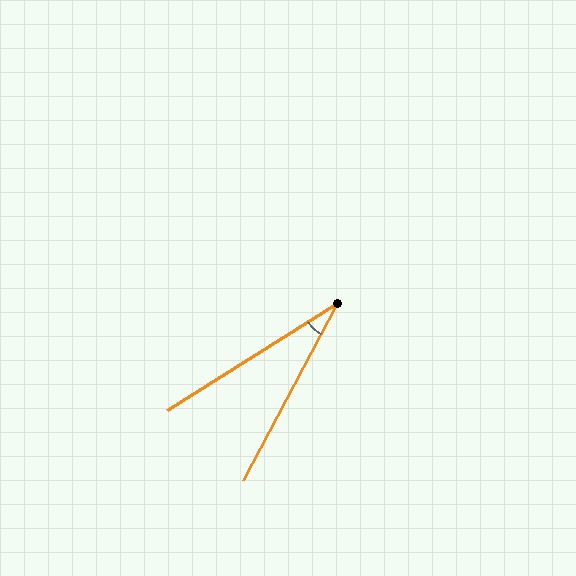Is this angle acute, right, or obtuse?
It is acute.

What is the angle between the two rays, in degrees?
Approximately 30 degrees.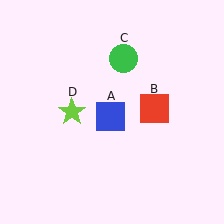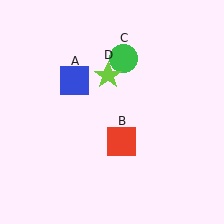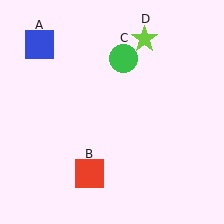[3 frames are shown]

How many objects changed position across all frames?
3 objects changed position: blue square (object A), red square (object B), lime star (object D).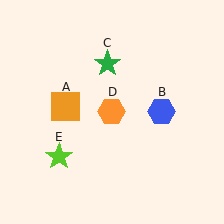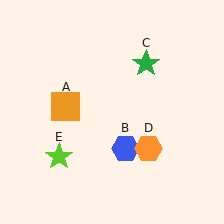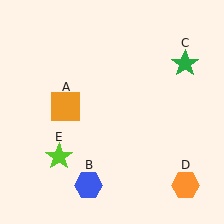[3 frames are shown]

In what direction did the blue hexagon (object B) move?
The blue hexagon (object B) moved down and to the left.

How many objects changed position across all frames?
3 objects changed position: blue hexagon (object B), green star (object C), orange hexagon (object D).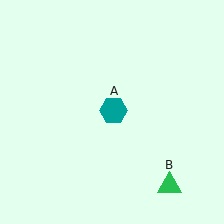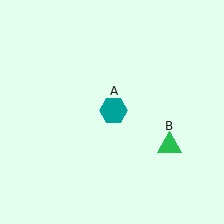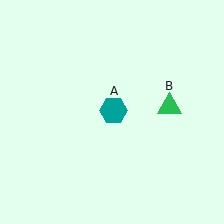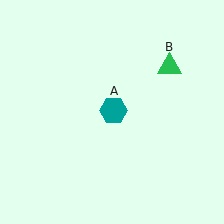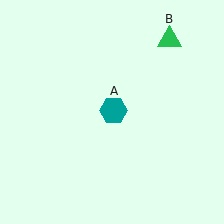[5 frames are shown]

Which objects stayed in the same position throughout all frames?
Teal hexagon (object A) remained stationary.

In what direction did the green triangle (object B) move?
The green triangle (object B) moved up.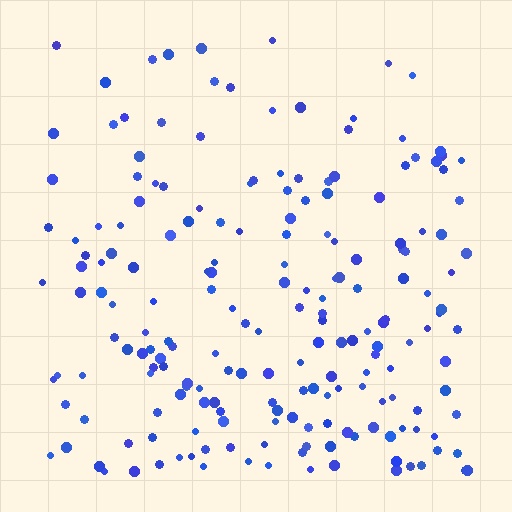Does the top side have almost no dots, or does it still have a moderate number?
Still a moderate number, just noticeably fewer than the bottom.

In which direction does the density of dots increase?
From top to bottom, with the bottom side densest.